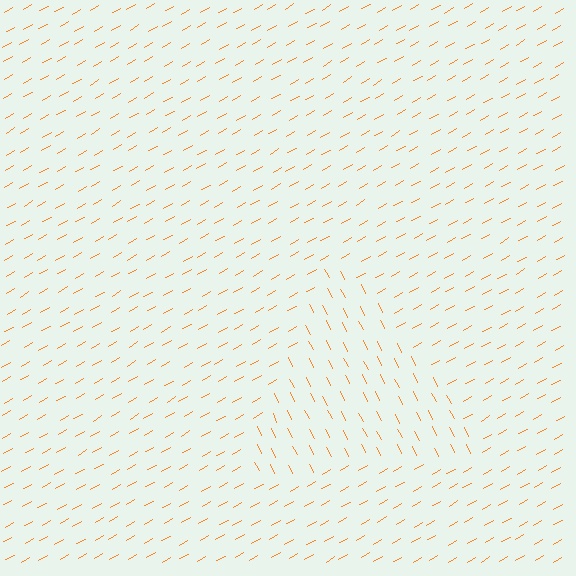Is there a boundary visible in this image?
Yes, there is a texture boundary formed by a change in line orientation.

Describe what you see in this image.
The image is filled with small orange line segments. A triangle region in the image has lines oriented differently from the surrounding lines, creating a visible texture boundary.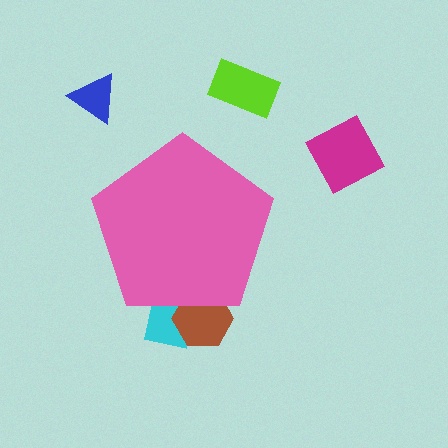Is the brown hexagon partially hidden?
Yes, the brown hexagon is partially hidden behind the pink pentagon.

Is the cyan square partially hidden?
Yes, the cyan square is partially hidden behind the pink pentagon.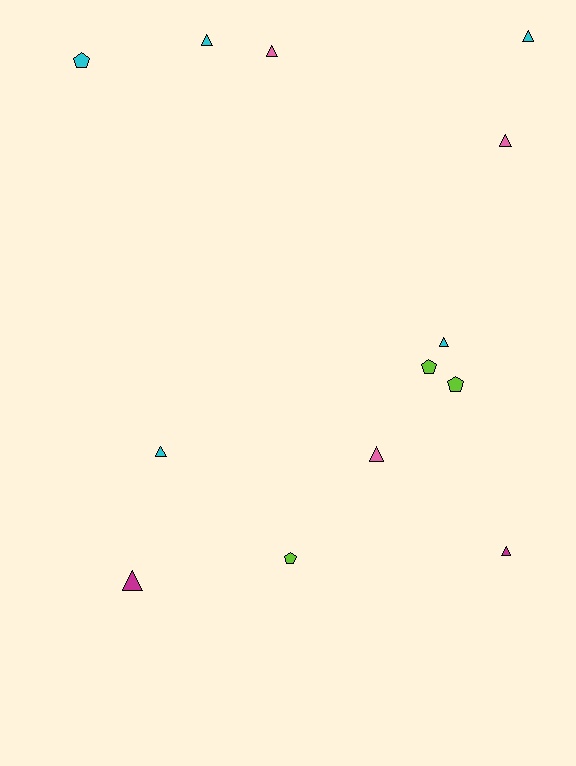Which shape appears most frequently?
Triangle, with 9 objects.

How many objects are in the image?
There are 13 objects.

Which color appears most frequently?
Cyan, with 5 objects.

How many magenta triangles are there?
There are 2 magenta triangles.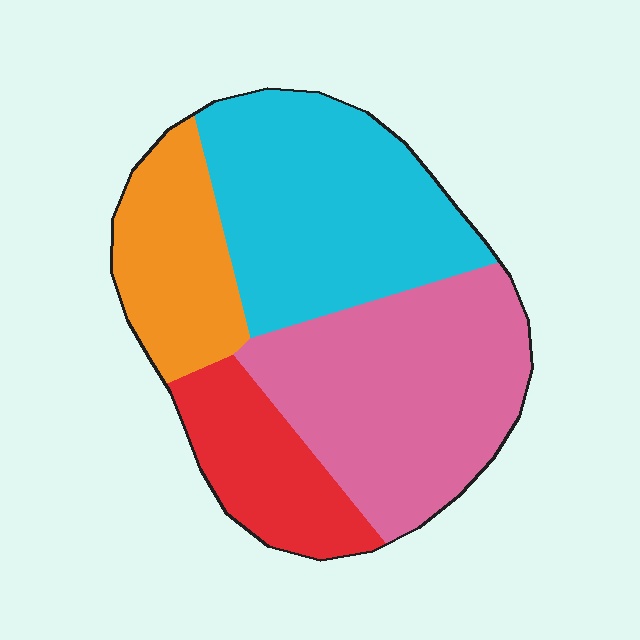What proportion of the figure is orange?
Orange covers around 15% of the figure.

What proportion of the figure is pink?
Pink covers roughly 35% of the figure.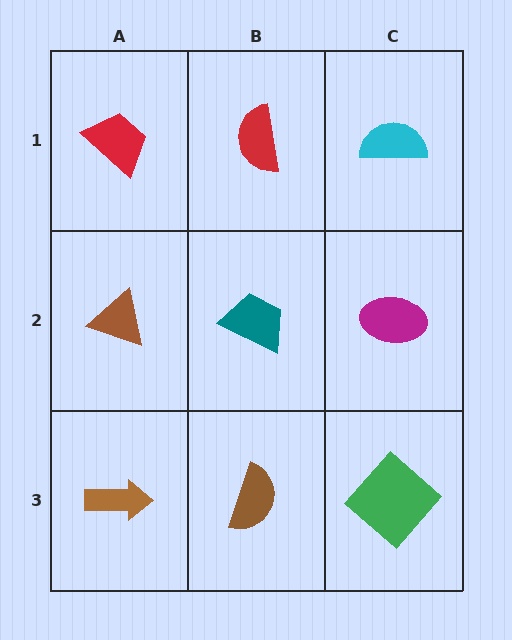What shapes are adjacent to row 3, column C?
A magenta ellipse (row 2, column C), a brown semicircle (row 3, column B).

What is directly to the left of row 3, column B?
A brown arrow.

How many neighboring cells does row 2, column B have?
4.